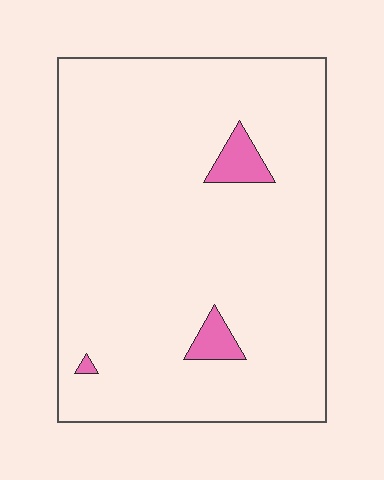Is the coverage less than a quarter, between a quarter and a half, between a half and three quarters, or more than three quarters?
Less than a quarter.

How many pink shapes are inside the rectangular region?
3.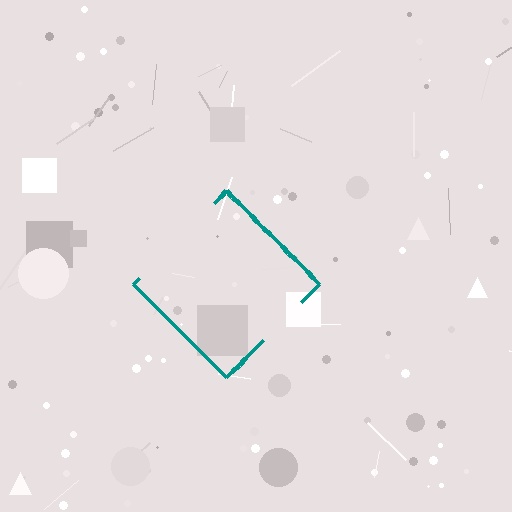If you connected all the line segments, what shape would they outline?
They would outline a diamond.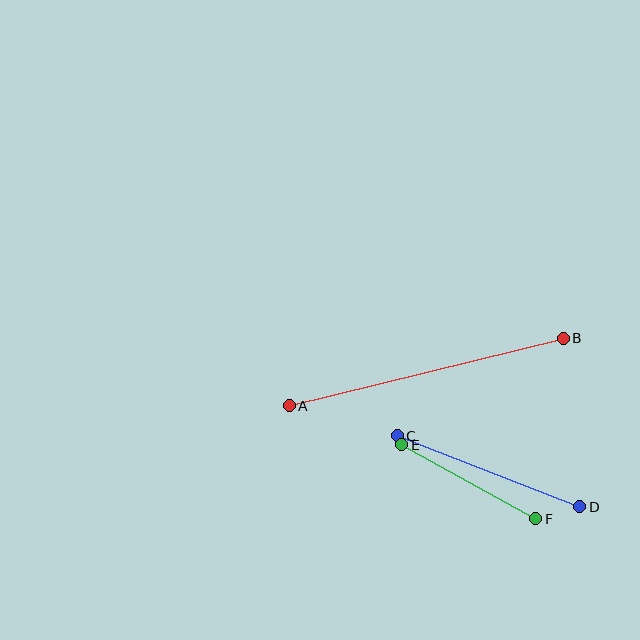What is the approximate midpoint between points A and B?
The midpoint is at approximately (426, 372) pixels.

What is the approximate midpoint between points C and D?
The midpoint is at approximately (488, 471) pixels.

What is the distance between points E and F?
The distance is approximately 153 pixels.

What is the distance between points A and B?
The distance is approximately 282 pixels.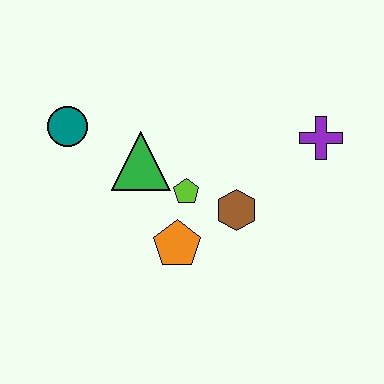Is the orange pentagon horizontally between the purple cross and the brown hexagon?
No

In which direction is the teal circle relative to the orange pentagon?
The teal circle is above the orange pentagon.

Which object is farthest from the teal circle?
The purple cross is farthest from the teal circle.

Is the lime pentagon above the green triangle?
No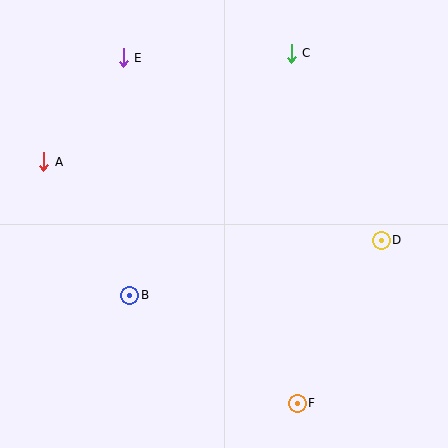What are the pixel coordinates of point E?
Point E is at (123, 58).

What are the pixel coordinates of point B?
Point B is at (130, 295).